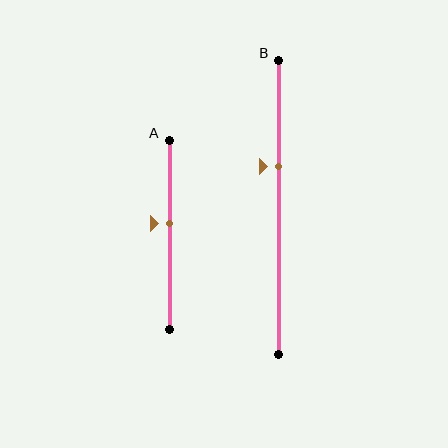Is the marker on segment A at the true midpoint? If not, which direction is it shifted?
No, the marker on segment A is shifted upward by about 6% of the segment length.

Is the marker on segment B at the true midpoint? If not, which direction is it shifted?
No, the marker on segment B is shifted upward by about 14% of the segment length.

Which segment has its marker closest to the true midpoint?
Segment A has its marker closest to the true midpoint.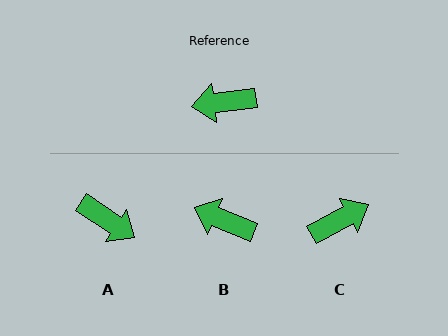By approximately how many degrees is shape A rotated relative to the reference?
Approximately 139 degrees counter-clockwise.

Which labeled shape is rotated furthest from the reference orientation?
C, about 159 degrees away.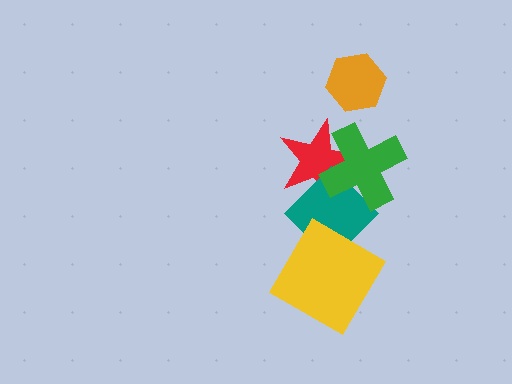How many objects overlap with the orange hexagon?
0 objects overlap with the orange hexagon.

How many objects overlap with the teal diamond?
3 objects overlap with the teal diamond.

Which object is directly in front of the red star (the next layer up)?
The teal diamond is directly in front of the red star.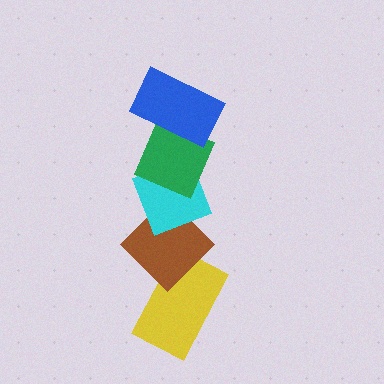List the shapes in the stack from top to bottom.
From top to bottom: the blue rectangle, the green diamond, the cyan diamond, the brown diamond, the yellow rectangle.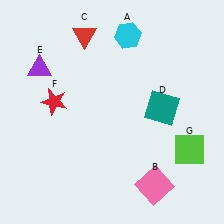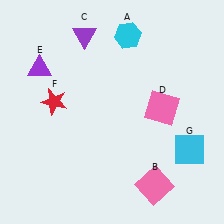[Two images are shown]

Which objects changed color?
C changed from red to purple. D changed from teal to pink. G changed from lime to cyan.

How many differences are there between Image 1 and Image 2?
There are 3 differences between the two images.